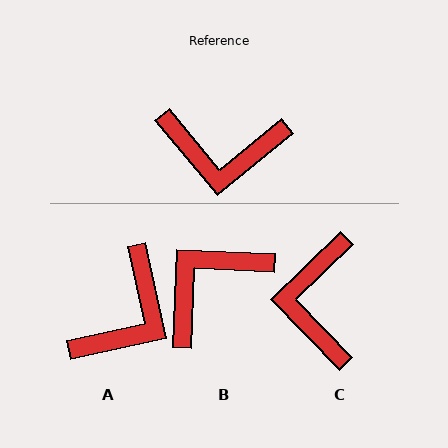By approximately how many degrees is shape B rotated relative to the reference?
Approximately 132 degrees clockwise.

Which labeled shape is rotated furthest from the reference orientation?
B, about 132 degrees away.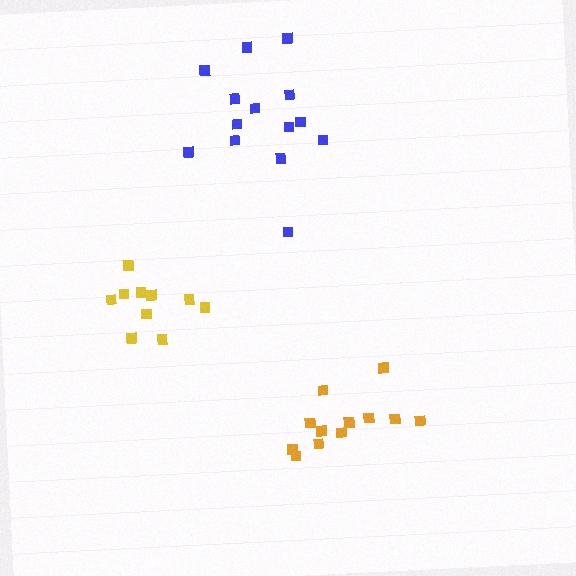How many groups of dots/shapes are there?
There are 3 groups.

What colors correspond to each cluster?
The clusters are colored: orange, blue, yellow.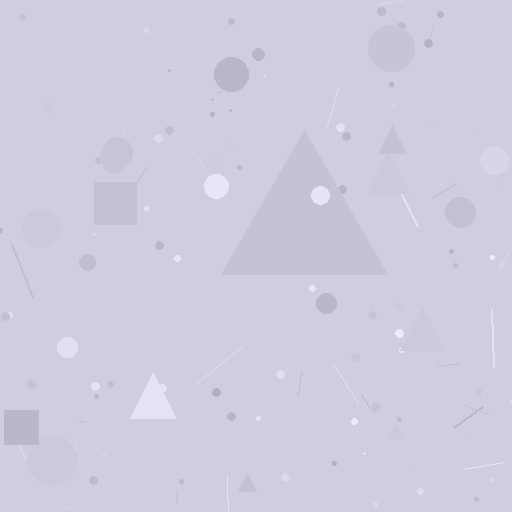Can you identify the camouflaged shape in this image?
The camouflaged shape is a triangle.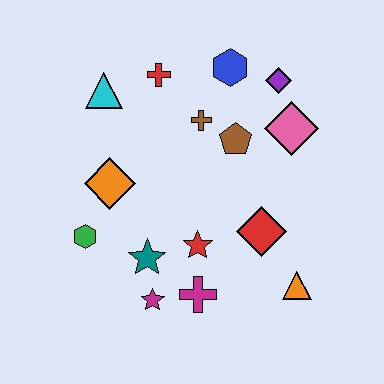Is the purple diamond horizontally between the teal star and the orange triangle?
Yes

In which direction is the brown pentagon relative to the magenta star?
The brown pentagon is above the magenta star.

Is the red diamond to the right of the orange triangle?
No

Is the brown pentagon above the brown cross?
No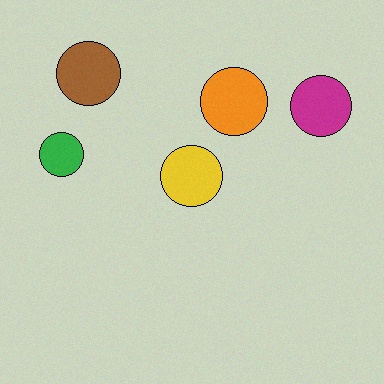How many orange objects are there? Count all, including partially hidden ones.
There is 1 orange object.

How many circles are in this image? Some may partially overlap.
There are 5 circles.